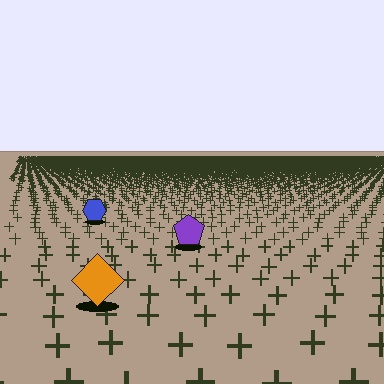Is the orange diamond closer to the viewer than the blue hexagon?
Yes. The orange diamond is closer — you can tell from the texture gradient: the ground texture is coarser near it.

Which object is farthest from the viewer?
The blue hexagon is farthest from the viewer. It appears smaller and the ground texture around it is denser.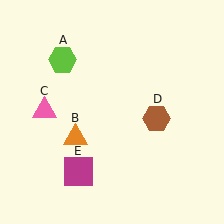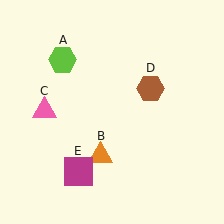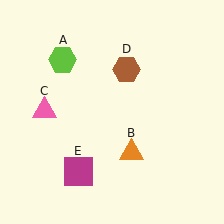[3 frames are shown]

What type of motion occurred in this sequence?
The orange triangle (object B), brown hexagon (object D) rotated counterclockwise around the center of the scene.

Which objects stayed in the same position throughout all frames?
Lime hexagon (object A) and pink triangle (object C) and magenta square (object E) remained stationary.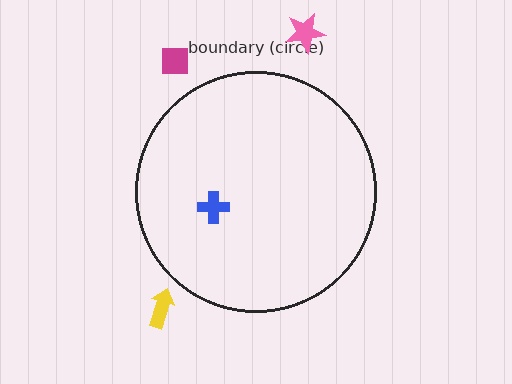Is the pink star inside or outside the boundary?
Outside.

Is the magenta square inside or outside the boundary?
Outside.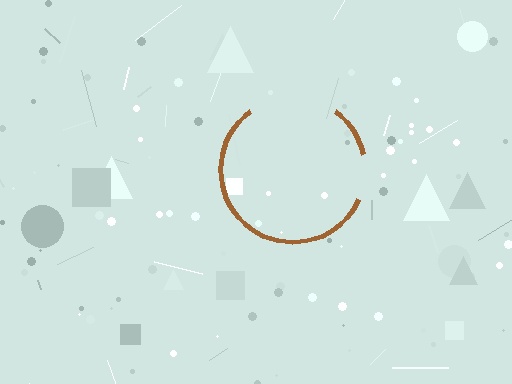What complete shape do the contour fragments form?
The contour fragments form a circle.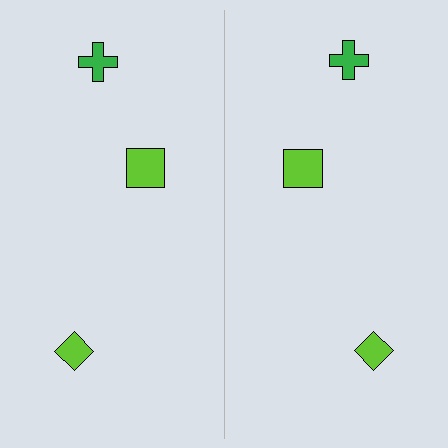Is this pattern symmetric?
Yes, this pattern has bilateral (reflection) symmetry.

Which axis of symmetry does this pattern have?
The pattern has a vertical axis of symmetry running through the center of the image.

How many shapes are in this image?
There are 6 shapes in this image.